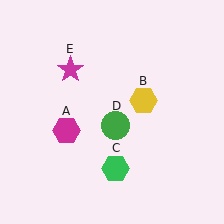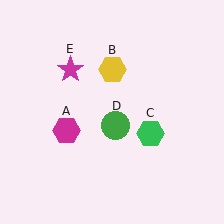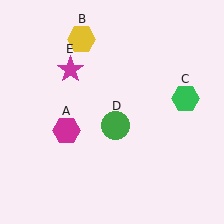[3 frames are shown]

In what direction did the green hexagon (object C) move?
The green hexagon (object C) moved up and to the right.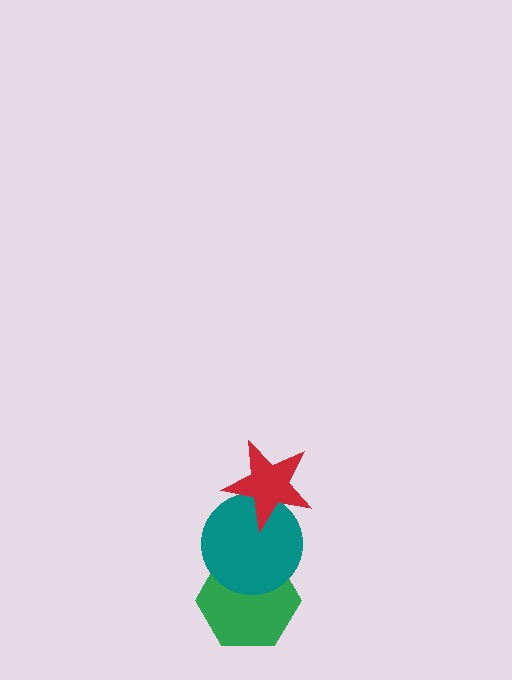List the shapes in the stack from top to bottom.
From top to bottom: the red star, the teal circle, the green hexagon.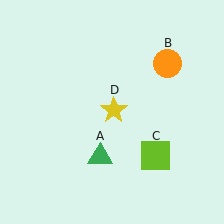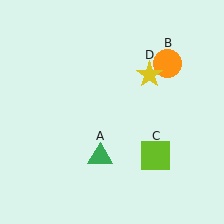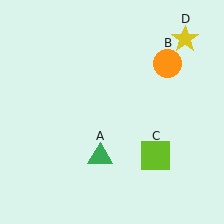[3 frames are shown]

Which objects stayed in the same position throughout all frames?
Green triangle (object A) and orange circle (object B) and lime square (object C) remained stationary.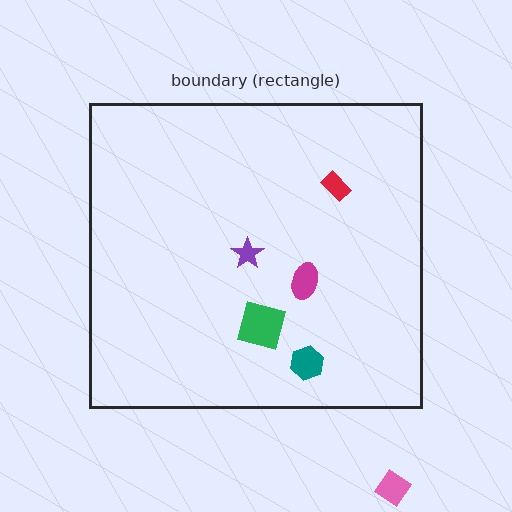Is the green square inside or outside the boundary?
Inside.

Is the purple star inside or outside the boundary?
Inside.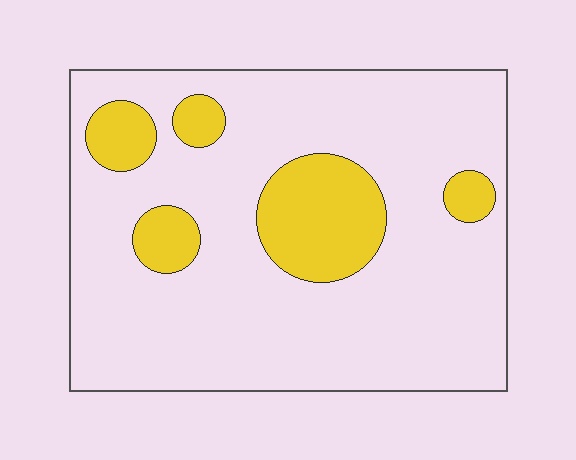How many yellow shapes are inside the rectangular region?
5.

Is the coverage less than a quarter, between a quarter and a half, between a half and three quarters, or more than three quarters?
Less than a quarter.